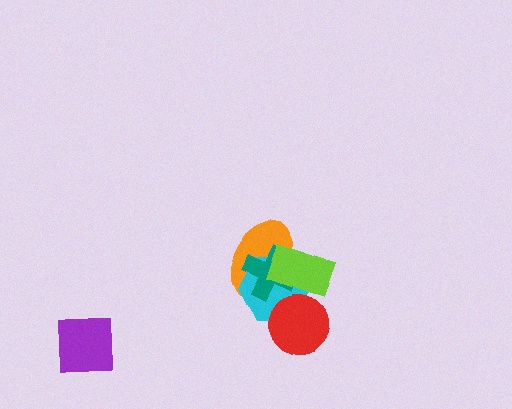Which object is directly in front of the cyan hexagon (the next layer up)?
The teal cross is directly in front of the cyan hexagon.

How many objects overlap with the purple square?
0 objects overlap with the purple square.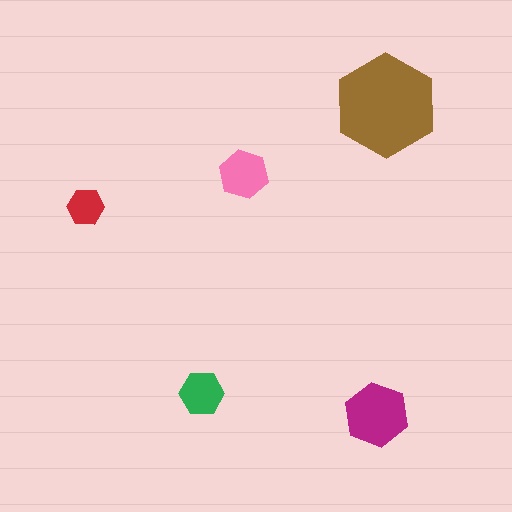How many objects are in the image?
There are 5 objects in the image.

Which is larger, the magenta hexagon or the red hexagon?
The magenta one.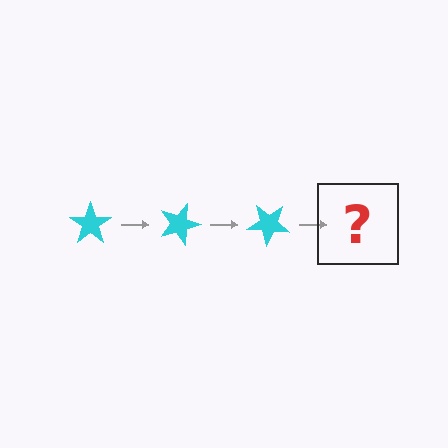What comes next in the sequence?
The next element should be a cyan star rotated 60 degrees.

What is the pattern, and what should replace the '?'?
The pattern is that the star rotates 20 degrees each step. The '?' should be a cyan star rotated 60 degrees.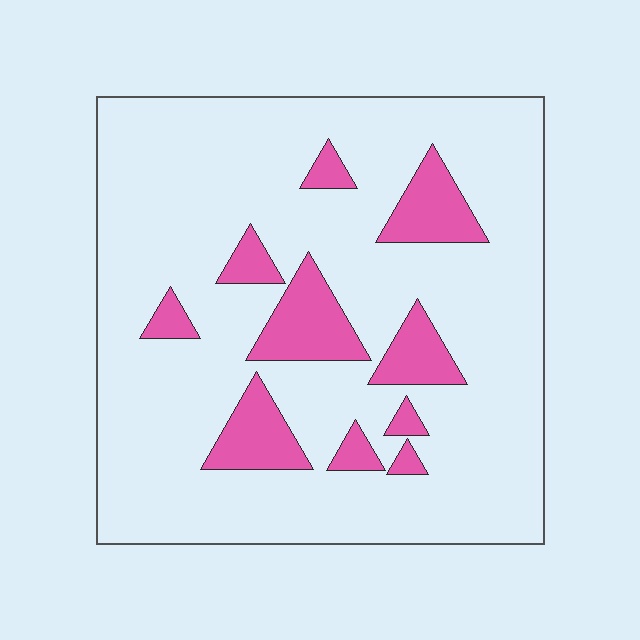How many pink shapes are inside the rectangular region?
10.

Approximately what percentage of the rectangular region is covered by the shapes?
Approximately 15%.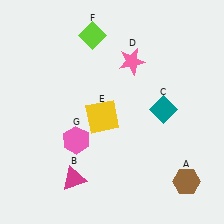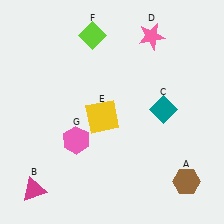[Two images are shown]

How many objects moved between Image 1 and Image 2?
2 objects moved between the two images.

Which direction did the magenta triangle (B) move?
The magenta triangle (B) moved left.